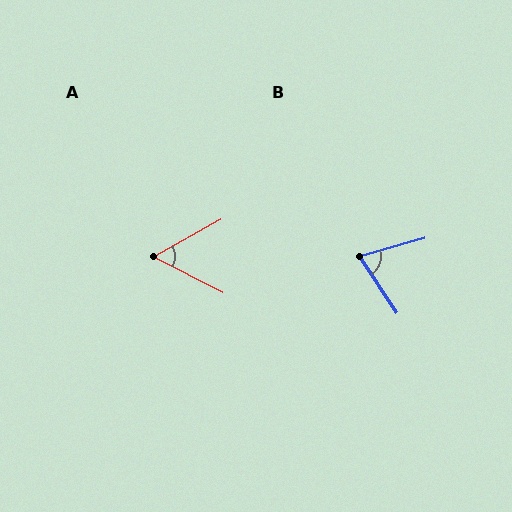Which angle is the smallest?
A, at approximately 56 degrees.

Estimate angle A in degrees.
Approximately 56 degrees.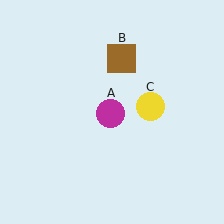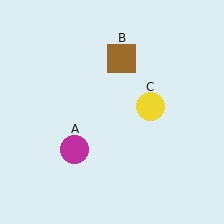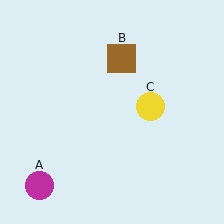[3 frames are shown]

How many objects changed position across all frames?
1 object changed position: magenta circle (object A).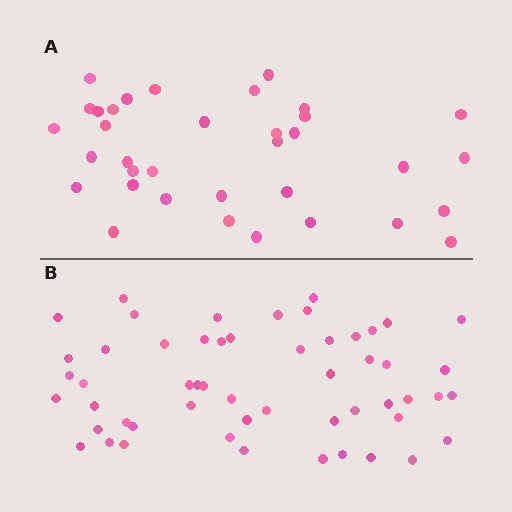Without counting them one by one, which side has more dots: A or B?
Region B (the bottom region) has more dots.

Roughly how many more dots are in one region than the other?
Region B has approximately 20 more dots than region A.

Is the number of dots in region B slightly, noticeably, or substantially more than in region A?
Region B has substantially more. The ratio is roughly 1.5 to 1.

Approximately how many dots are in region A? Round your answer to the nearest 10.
About 40 dots. (The exact count is 35, which rounds to 40.)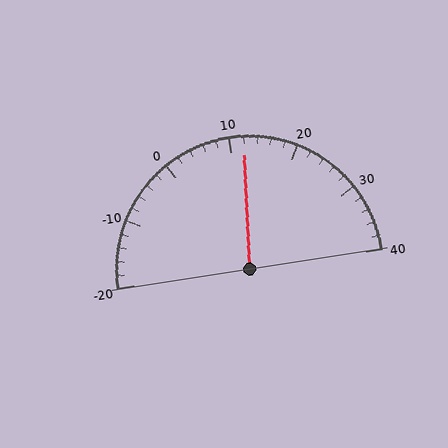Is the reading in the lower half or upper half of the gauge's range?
The reading is in the upper half of the range (-20 to 40).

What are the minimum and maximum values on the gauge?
The gauge ranges from -20 to 40.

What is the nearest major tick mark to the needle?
The nearest major tick mark is 10.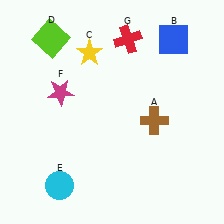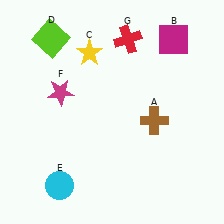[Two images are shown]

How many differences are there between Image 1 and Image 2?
There is 1 difference between the two images.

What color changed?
The square (B) changed from blue in Image 1 to magenta in Image 2.